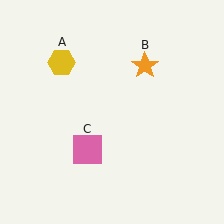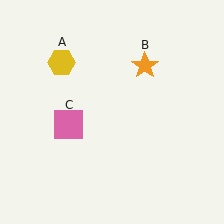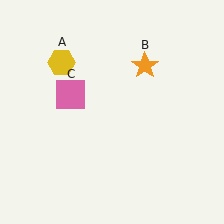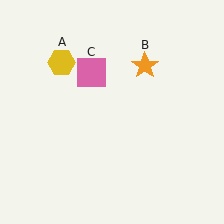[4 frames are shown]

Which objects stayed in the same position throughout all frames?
Yellow hexagon (object A) and orange star (object B) remained stationary.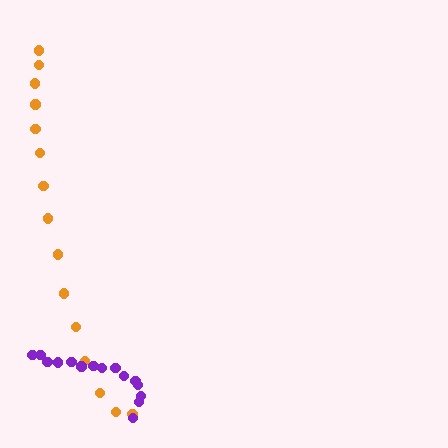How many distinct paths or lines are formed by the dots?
There are 2 distinct paths.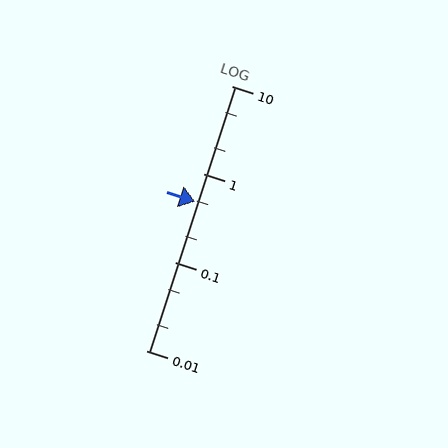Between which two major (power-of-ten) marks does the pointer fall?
The pointer is between 0.1 and 1.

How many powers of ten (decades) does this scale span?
The scale spans 3 decades, from 0.01 to 10.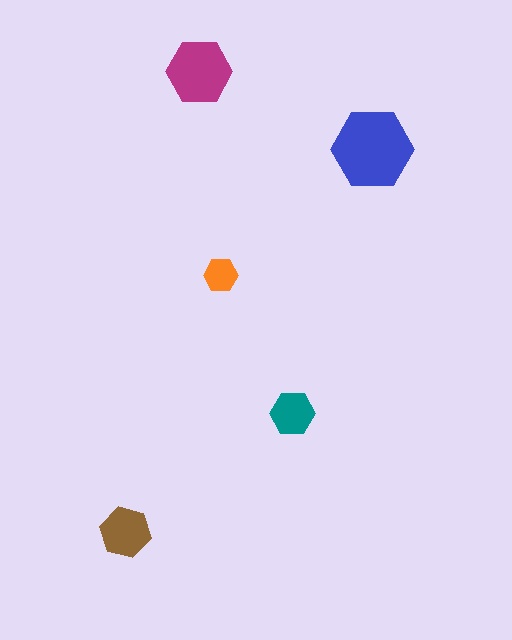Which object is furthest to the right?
The blue hexagon is rightmost.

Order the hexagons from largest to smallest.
the blue one, the magenta one, the brown one, the teal one, the orange one.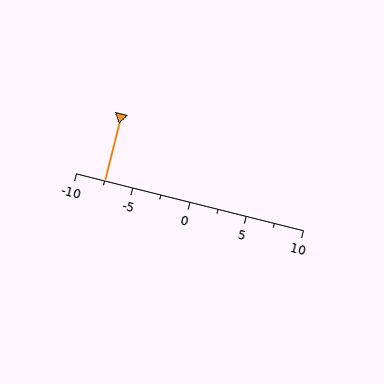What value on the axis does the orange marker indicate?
The marker indicates approximately -7.5.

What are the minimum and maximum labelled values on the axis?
The axis runs from -10 to 10.